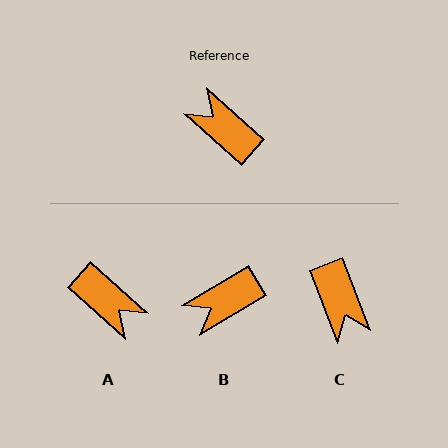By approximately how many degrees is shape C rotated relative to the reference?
Approximately 153 degrees counter-clockwise.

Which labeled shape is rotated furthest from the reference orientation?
A, about 180 degrees away.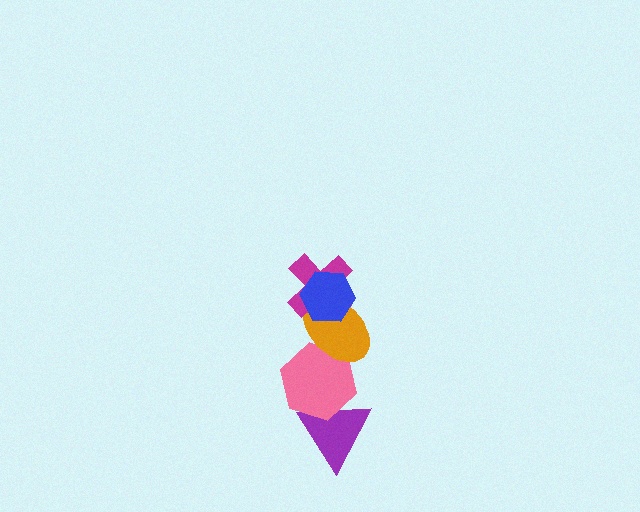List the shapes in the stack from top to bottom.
From top to bottom: the blue hexagon, the magenta cross, the orange ellipse, the pink hexagon, the purple triangle.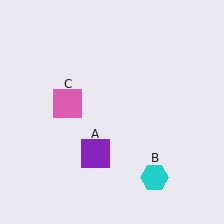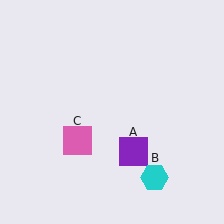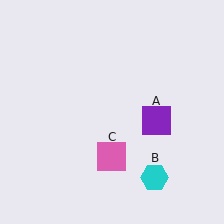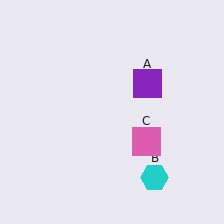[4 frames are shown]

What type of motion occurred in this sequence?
The purple square (object A), pink square (object C) rotated counterclockwise around the center of the scene.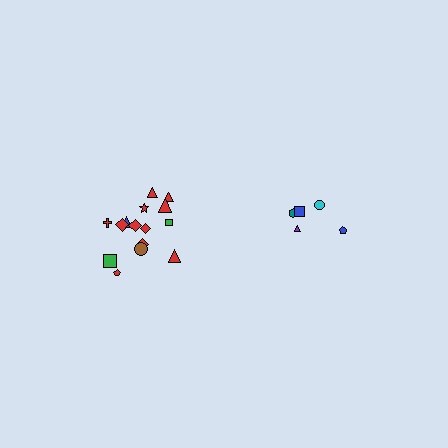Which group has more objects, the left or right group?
The left group.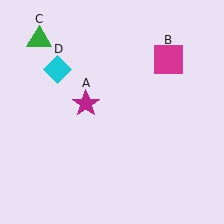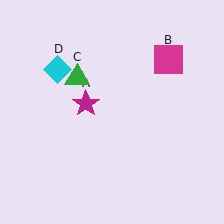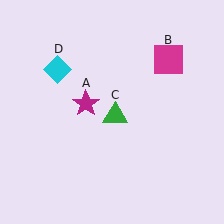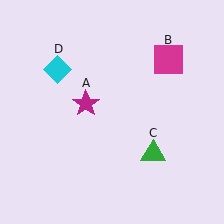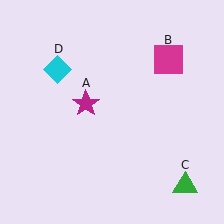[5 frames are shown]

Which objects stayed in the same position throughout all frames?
Magenta star (object A) and magenta square (object B) and cyan diamond (object D) remained stationary.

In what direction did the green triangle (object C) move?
The green triangle (object C) moved down and to the right.